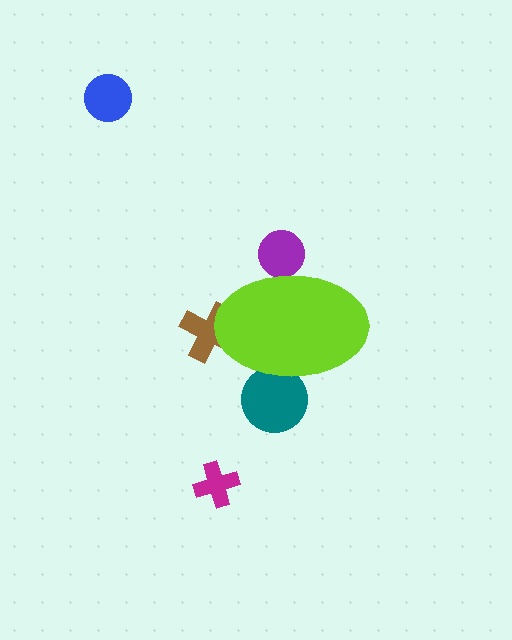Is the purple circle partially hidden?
Yes, the purple circle is partially hidden behind the lime ellipse.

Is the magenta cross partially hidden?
No, the magenta cross is fully visible.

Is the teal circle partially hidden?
Yes, the teal circle is partially hidden behind the lime ellipse.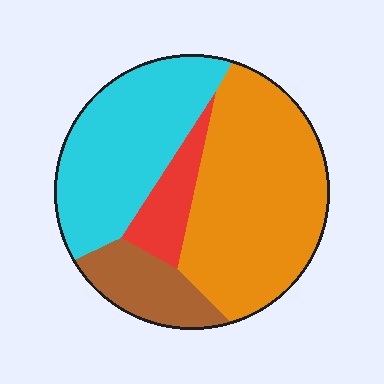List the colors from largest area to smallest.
From largest to smallest: orange, cyan, brown, red.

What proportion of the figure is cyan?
Cyan takes up about one third (1/3) of the figure.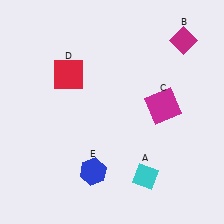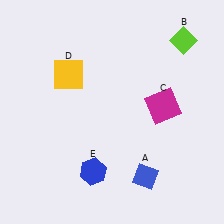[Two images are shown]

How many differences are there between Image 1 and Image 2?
There are 3 differences between the two images.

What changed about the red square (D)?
In Image 1, D is red. In Image 2, it changed to yellow.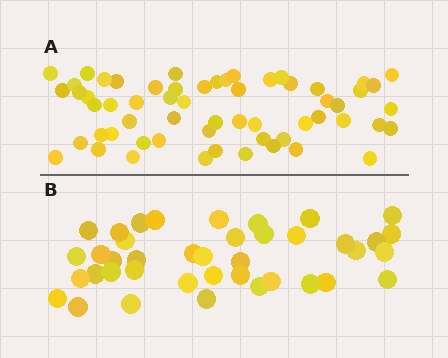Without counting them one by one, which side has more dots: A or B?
Region A (the top region) has more dots.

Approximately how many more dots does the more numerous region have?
Region A has approximately 20 more dots than region B.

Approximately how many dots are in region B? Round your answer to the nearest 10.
About 40 dots.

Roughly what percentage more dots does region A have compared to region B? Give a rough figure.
About 50% more.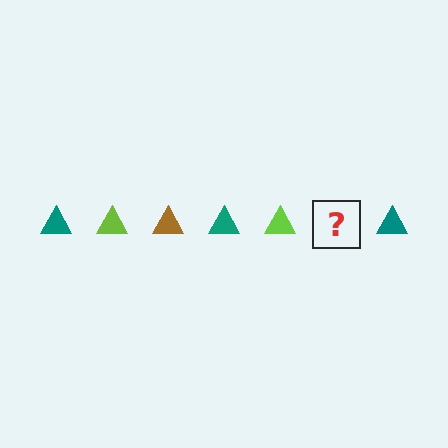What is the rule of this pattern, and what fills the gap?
The rule is that the pattern cycles through teal, lime, brown triangles. The gap should be filled with a brown triangle.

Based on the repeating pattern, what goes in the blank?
The blank should be a brown triangle.